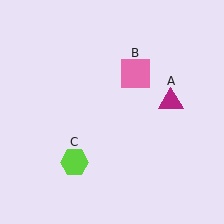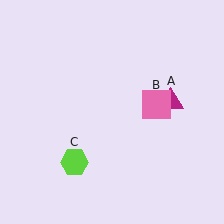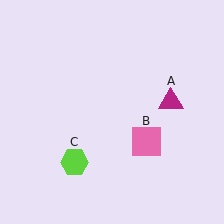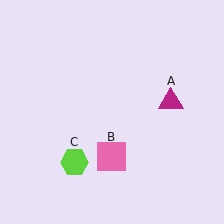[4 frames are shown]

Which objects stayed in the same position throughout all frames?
Magenta triangle (object A) and lime hexagon (object C) remained stationary.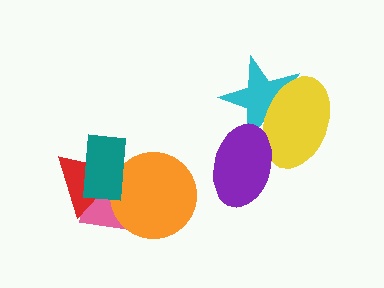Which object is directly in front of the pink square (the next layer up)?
The red triangle is directly in front of the pink square.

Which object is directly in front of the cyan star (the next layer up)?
The yellow ellipse is directly in front of the cyan star.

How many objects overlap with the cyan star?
2 objects overlap with the cyan star.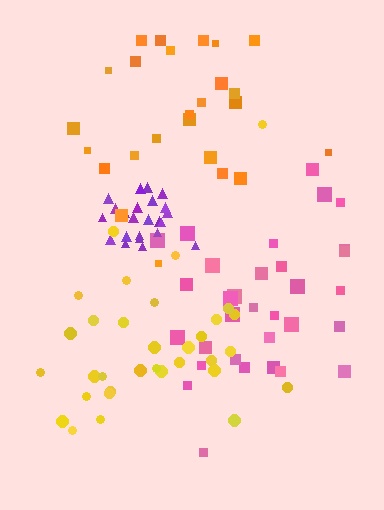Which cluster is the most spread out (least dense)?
Yellow.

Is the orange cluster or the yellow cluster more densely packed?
Orange.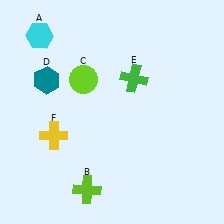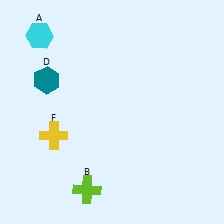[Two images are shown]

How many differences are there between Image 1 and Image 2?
There are 2 differences between the two images.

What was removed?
The lime circle (C), the green cross (E) were removed in Image 2.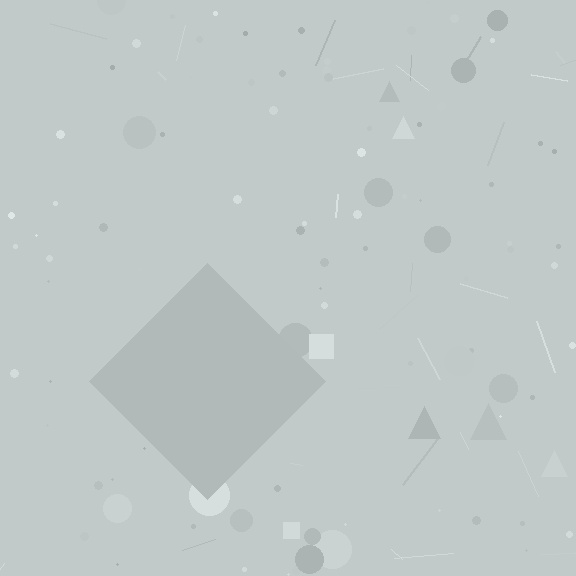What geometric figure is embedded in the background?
A diamond is embedded in the background.